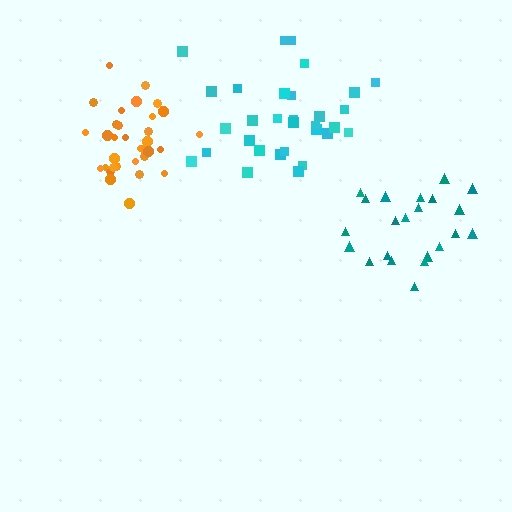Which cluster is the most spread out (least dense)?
Teal.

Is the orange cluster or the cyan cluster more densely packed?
Orange.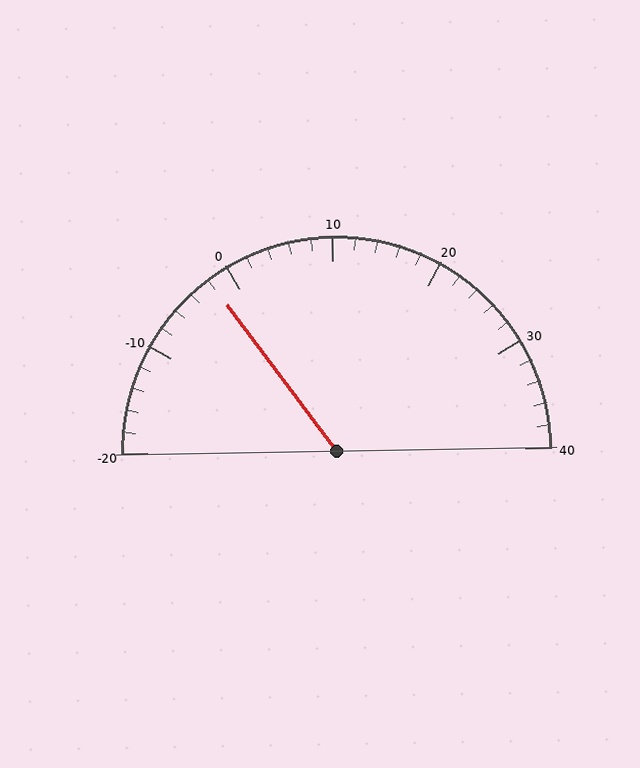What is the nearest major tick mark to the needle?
The nearest major tick mark is 0.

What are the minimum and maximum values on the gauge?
The gauge ranges from -20 to 40.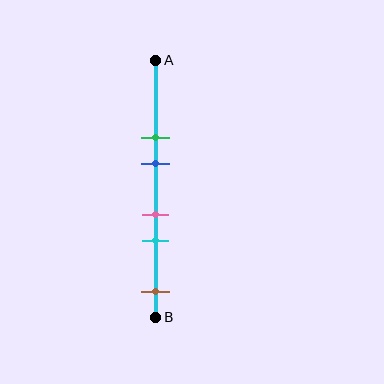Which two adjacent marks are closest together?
The pink and cyan marks are the closest adjacent pair.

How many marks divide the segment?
There are 5 marks dividing the segment.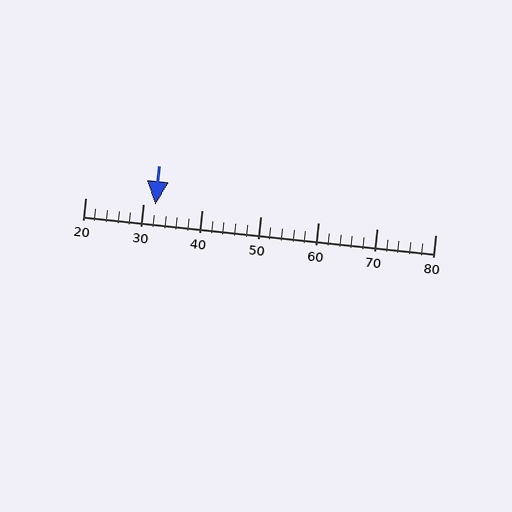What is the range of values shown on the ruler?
The ruler shows values from 20 to 80.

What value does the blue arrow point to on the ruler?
The blue arrow points to approximately 32.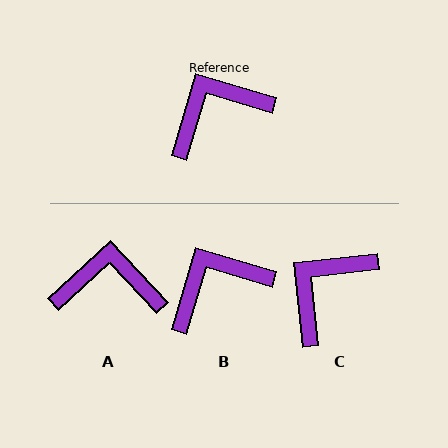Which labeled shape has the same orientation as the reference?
B.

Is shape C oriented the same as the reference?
No, it is off by about 22 degrees.